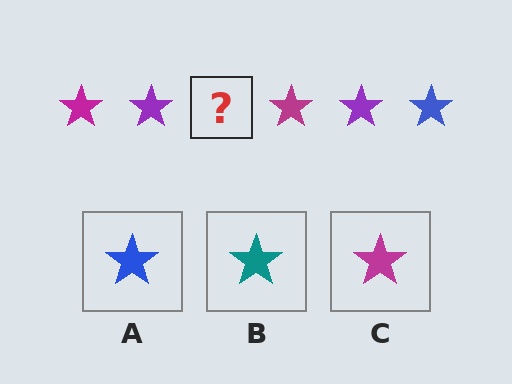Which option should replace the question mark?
Option A.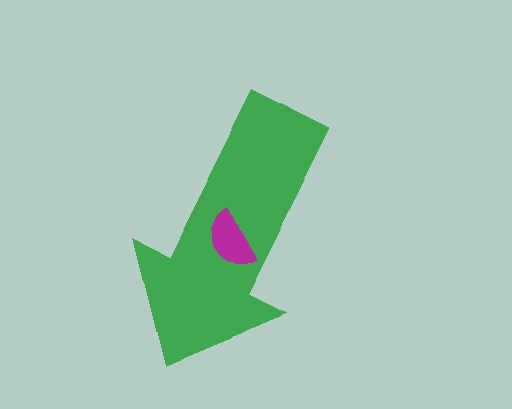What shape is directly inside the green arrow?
The magenta semicircle.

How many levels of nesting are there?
2.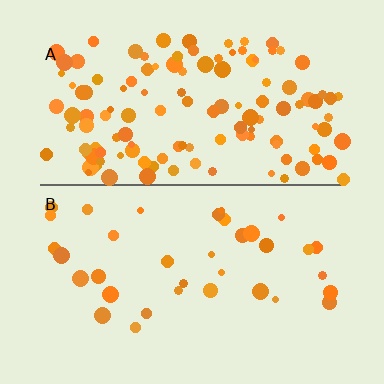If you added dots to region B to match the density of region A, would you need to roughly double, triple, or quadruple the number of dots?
Approximately quadruple.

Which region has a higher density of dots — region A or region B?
A (the top).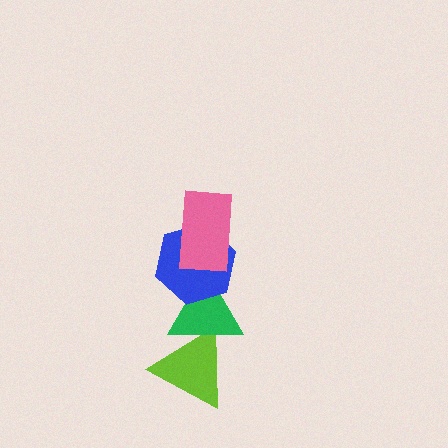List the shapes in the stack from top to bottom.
From top to bottom: the pink rectangle, the blue hexagon, the green triangle, the lime triangle.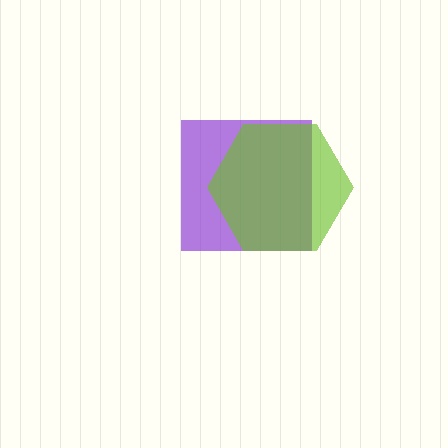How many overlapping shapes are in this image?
There are 2 overlapping shapes in the image.